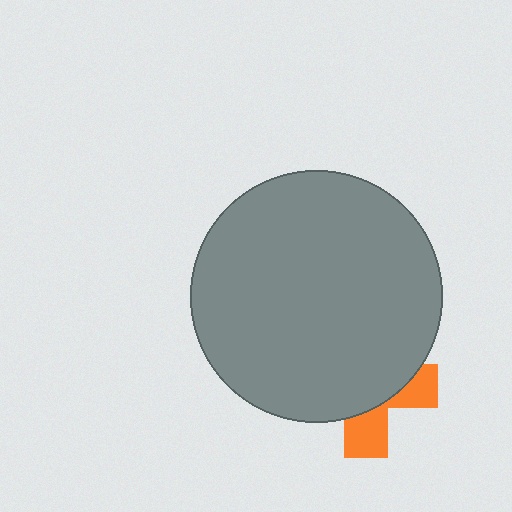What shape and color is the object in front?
The object in front is a gray circle.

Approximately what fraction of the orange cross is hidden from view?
Roughly 68% of the orange cross is hidden behind the gray circle.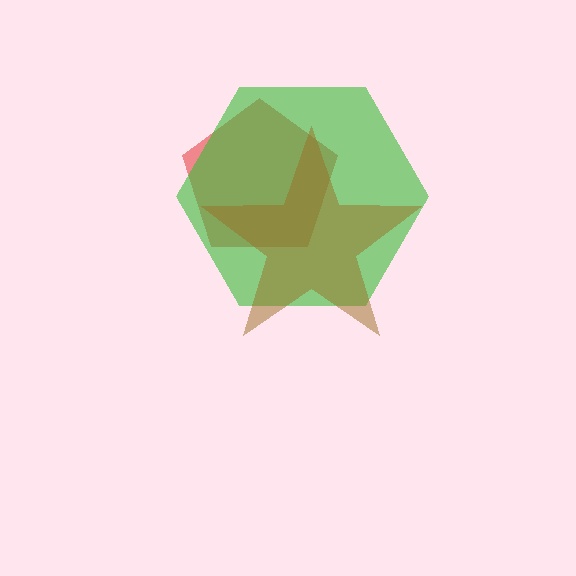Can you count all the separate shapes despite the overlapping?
Yes, there are 3 separate shapes.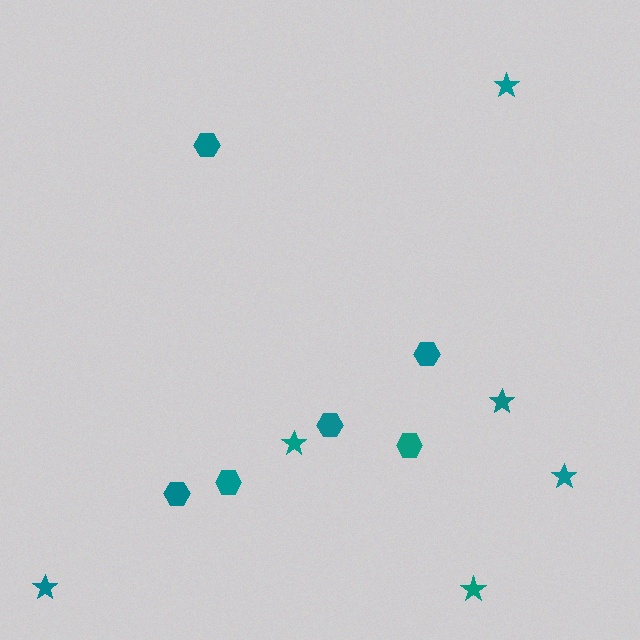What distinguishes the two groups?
There are 2 groups: one group of hexagons (6) and one group of stars (6).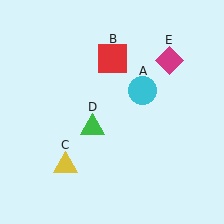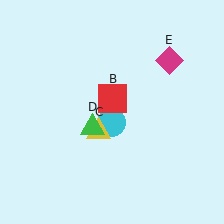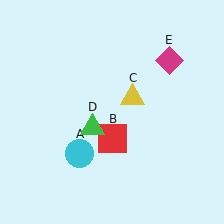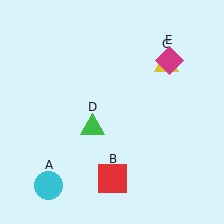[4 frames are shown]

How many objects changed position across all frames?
3 objects changed position: cyan circle (object A), red square (object B), yellow triangle (object C).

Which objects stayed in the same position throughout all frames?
Green triangle (object D) and magenta diamond (object E) remained stationary.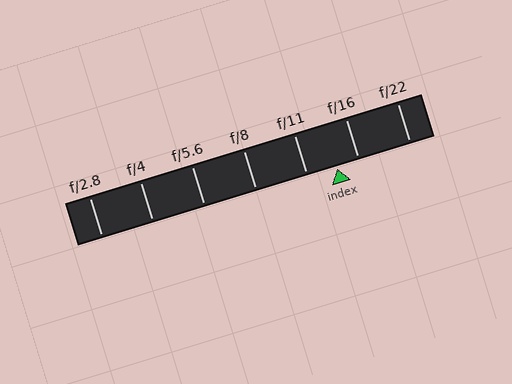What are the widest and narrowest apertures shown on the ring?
The widest aperture shown is f/2.8 and the narrowest is f/22.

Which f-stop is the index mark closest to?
The index mark is closest to f/16.